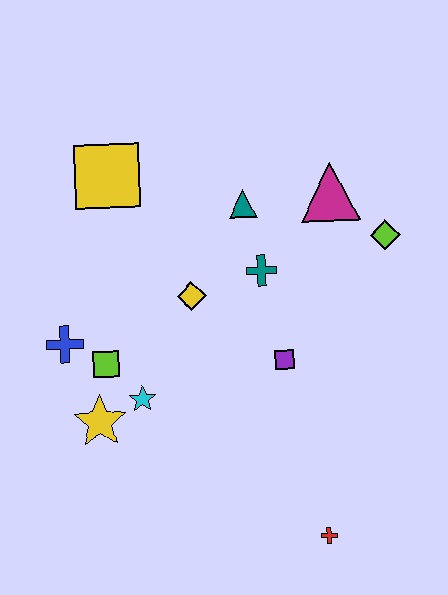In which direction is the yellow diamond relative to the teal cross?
The yellow diamond is to the left of the teal cross.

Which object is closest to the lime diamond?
The magenta triangle is closest to the lime diamond.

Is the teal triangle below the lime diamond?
No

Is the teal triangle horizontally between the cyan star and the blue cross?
No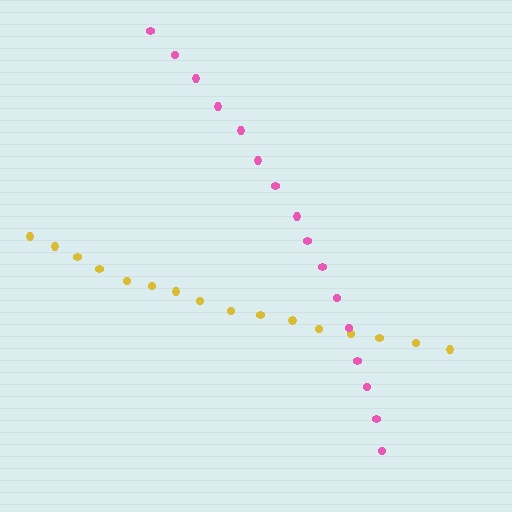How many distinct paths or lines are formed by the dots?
There are 2 distinct paths.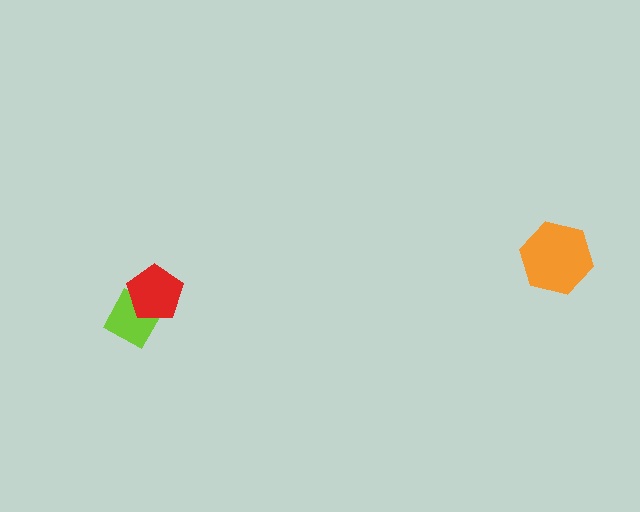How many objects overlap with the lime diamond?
1 object overlaps with the lime diamond.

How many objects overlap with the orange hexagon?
0 objects overlap with the orange hexagon.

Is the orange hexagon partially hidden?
No, no other shape covers it.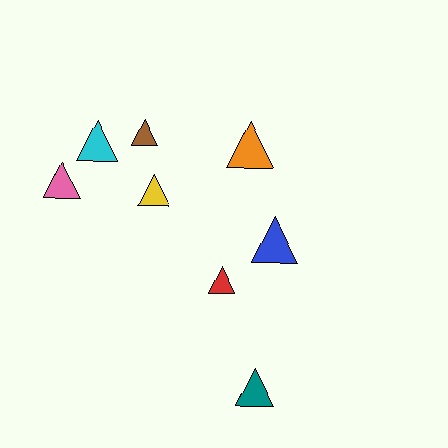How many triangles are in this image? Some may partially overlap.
There are 8 triangles.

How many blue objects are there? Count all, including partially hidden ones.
There is 1 blue object.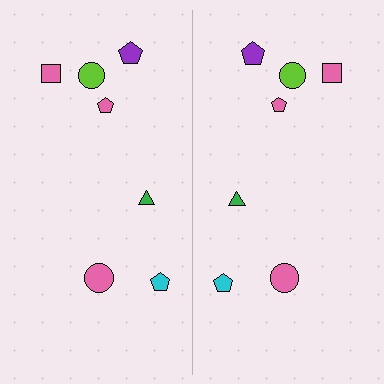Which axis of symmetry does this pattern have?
The pattern has a vertical axis of symmetry running through the center of the image.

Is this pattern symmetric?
Yes, this pattern has bilateral (reflection) symmetry.